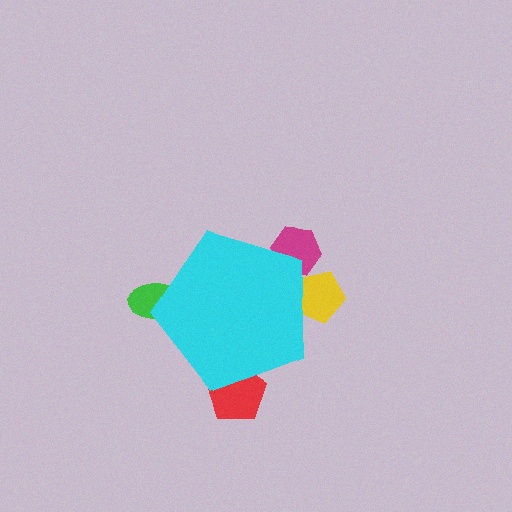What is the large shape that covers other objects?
A cyan pentagon.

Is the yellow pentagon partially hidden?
Yes, the yellow pentagon is partially hidden behind the cyan pentagon.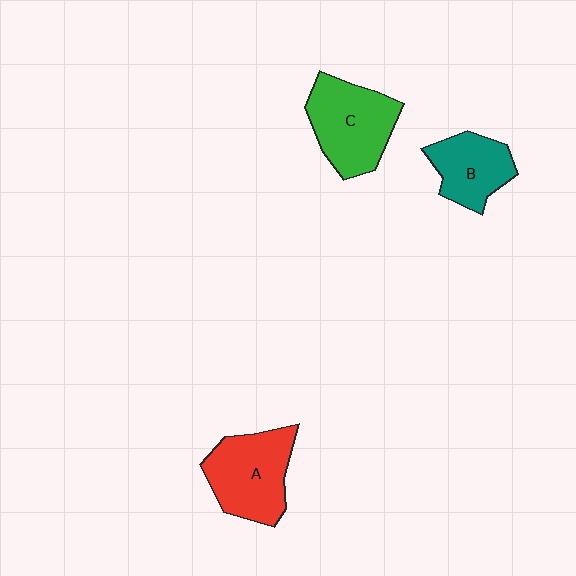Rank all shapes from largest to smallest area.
From largest to smallest: C (green), A (red), B (teal).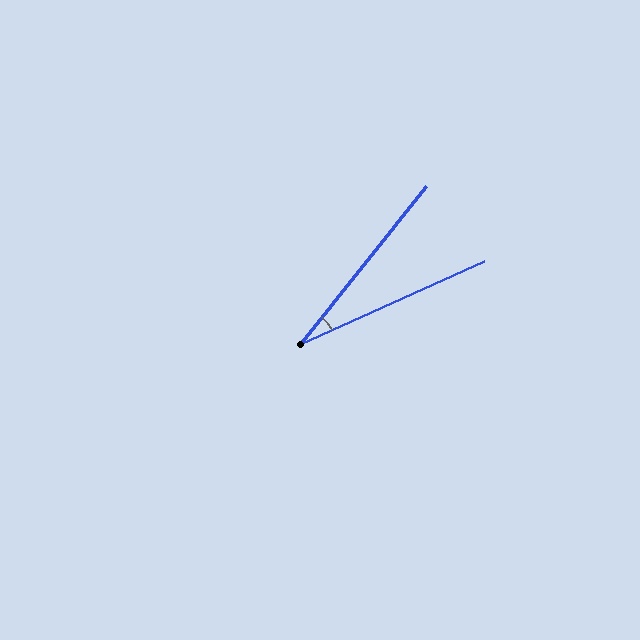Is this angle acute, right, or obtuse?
It is acute.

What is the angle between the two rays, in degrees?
Approximately 27 degrees.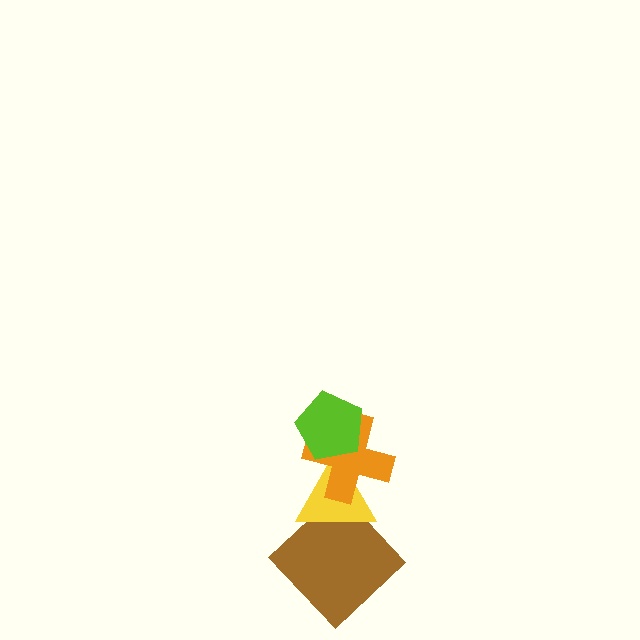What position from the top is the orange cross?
The orange cross is 2nd from the top.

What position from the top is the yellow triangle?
The yellow triangle is 3rd from the top.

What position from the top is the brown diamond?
The brown diamond is 4th from the top.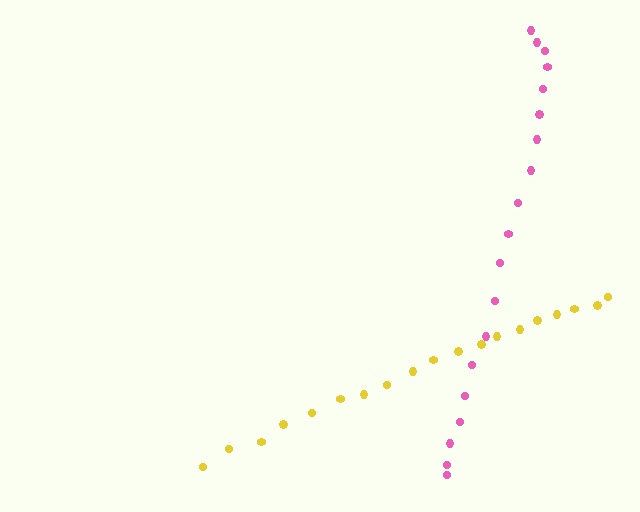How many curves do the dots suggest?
There are 2 distinct paths.